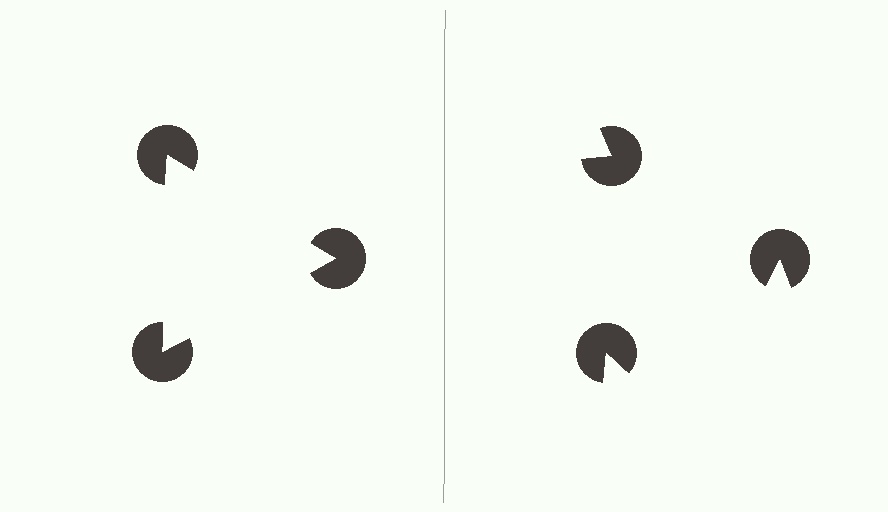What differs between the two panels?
The pac-man discs are positioned identically on both sides; only the wedge orientations differ. On the left they align to a triangle; on the right they are misaligned.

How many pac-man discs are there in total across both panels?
6 — 3 on each side.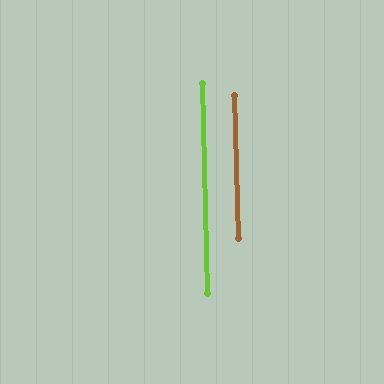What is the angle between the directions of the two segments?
Approximately 0 degrees.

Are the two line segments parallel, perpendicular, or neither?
Parallel — their directions differ by only 0.0°.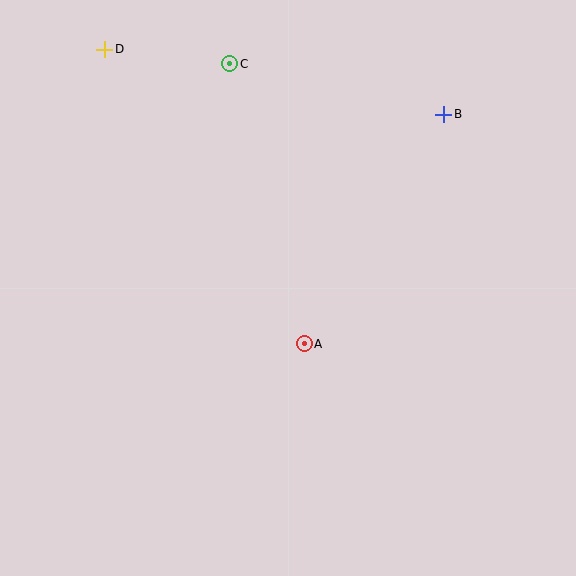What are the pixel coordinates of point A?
Point A is at (304, 344).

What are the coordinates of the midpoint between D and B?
The midpoint between D and B is at (274, 82).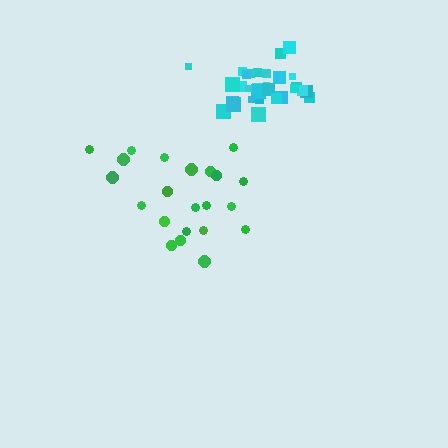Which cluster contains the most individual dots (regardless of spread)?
Cyan (31).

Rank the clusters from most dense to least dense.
cyan, green.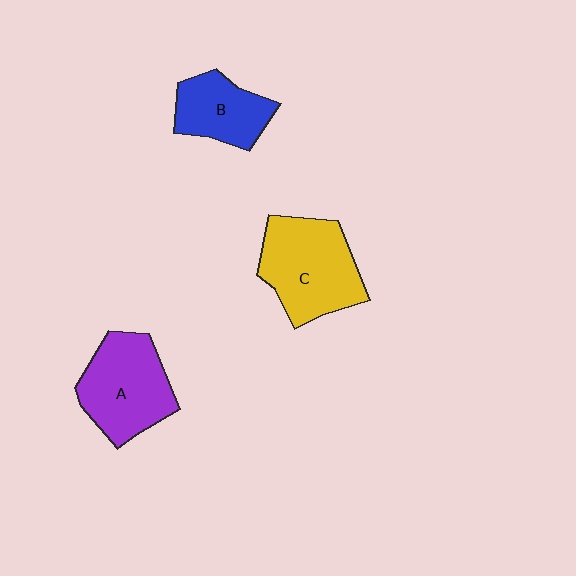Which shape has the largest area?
Shape C (yellow).